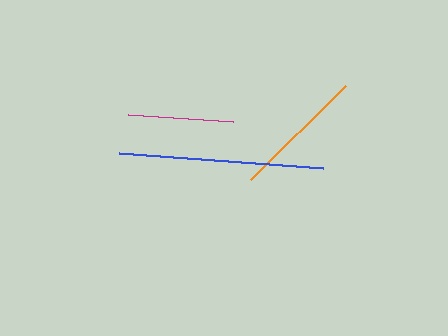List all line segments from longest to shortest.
From longest to shortest: blue, orange, magenta.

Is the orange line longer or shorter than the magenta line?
The orange line is longer than the magenta line.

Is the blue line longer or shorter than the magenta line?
The blue line is longer than the magenta line.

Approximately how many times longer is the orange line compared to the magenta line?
The orange line is approximately 1.3 times the length of the magenta line.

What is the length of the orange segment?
The orange segment is approximately 134 pixels long.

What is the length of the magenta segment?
The magenta segment is approximately 105 pixels long.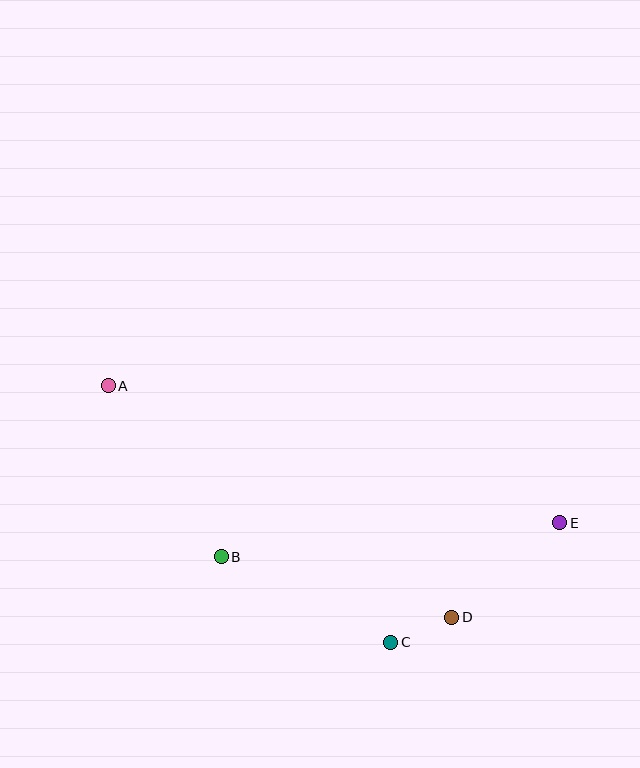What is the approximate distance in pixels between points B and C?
The distance between B and C is approximately 190 pixels.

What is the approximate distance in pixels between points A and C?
The distance between A and C is approximately 381 pixels.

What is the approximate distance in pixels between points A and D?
The distance between A and D is approximately 414 pixels.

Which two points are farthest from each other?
Points A and E are farthest from each other.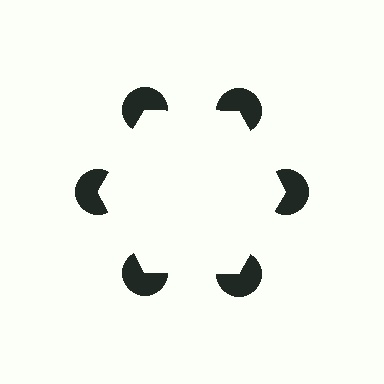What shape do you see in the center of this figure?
An illusory hexagon — its edges are inferred from the aligned wedge cuts in the pac-man discs, not physically drawn.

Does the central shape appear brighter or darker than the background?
It typically appears slightly brighter than the background, even though no actual brightness change is drawn.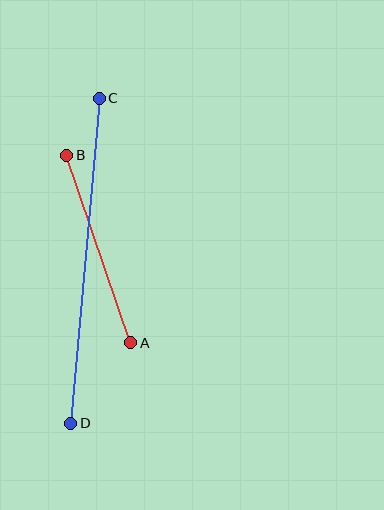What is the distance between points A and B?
The distance is approximately 198 pixels.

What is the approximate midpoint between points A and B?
The midpoint is at approximately (99, 249) pixels.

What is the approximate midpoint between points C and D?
The midpoint is at approximately (85, 261) pixels.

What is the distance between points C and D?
The distance is approximately 326 pixels.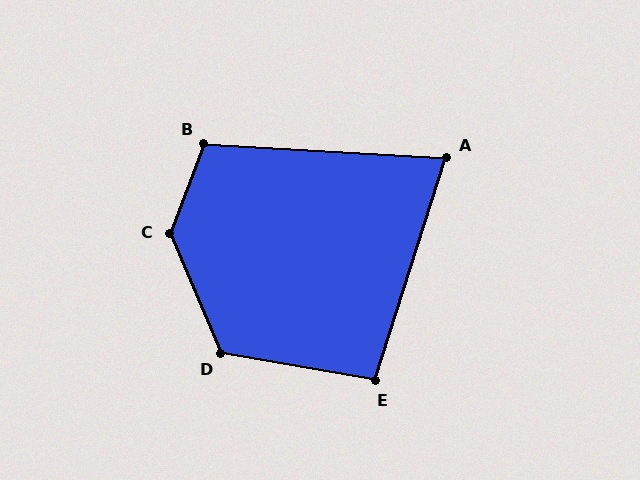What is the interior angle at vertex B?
Approximately 108 degrees (obtuse).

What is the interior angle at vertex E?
Approximately 98 degrees (obtuse).